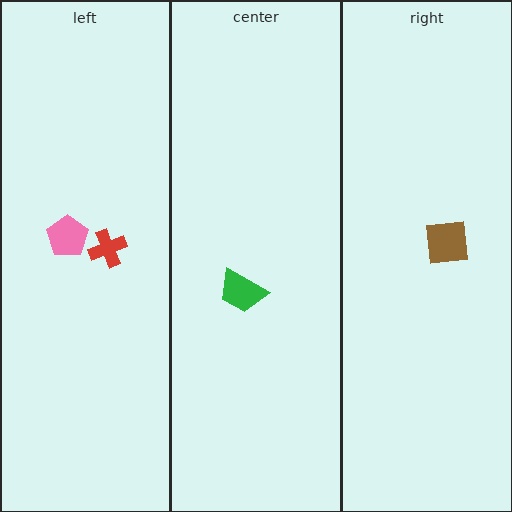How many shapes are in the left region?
2.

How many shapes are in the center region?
1.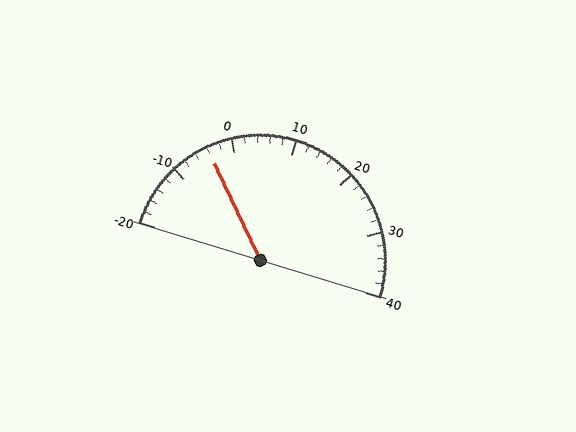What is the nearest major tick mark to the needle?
The nearest major tick mark is 0.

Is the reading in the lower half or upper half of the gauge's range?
The reading is in the lower half of the range (-20 to 40).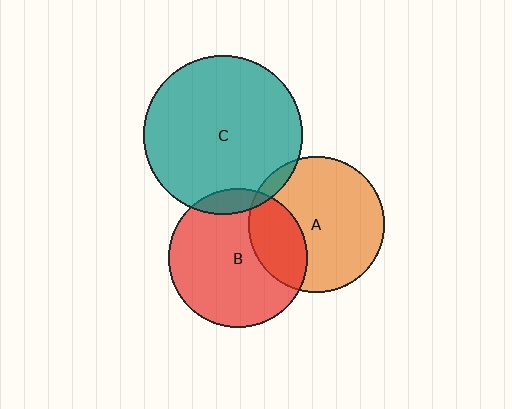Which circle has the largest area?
Circle C (teal).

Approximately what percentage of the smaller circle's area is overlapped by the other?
Approximately 25%.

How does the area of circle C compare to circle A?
Approximately 1.4 times.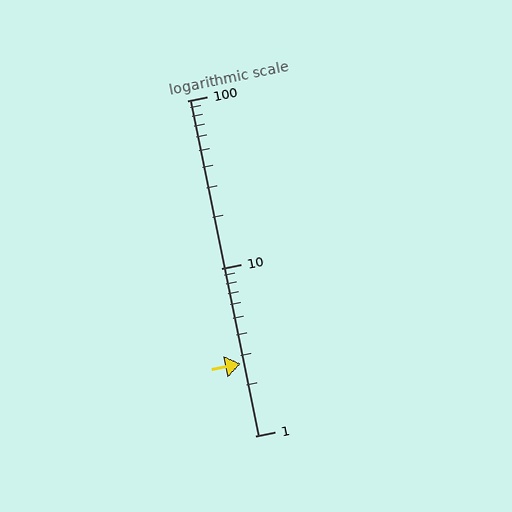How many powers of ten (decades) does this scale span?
The scale spans 2 decades, from 1 to 100.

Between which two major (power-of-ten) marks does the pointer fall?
The pointer is between 1 and 10.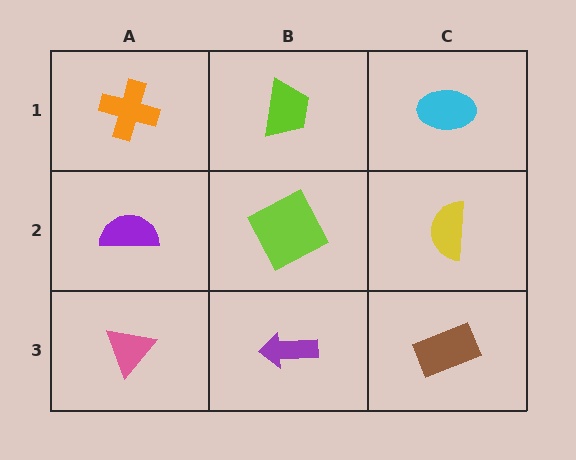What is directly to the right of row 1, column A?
A lime trapezoid.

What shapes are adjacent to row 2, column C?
A cyan ellipse (row 1, column C), a brown rectangle (row 3, column C), a lime square (row 2, column B).